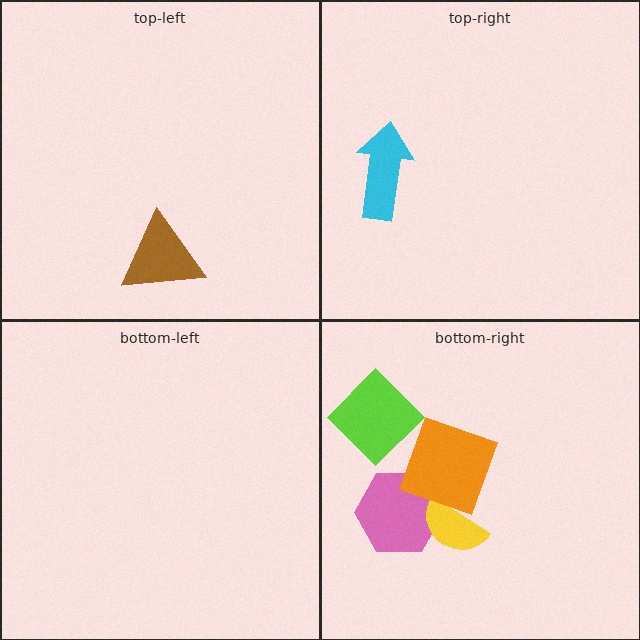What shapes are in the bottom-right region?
The pink hexagon, the yellow semicircle, the lime diamond, the orange square.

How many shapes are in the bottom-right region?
4.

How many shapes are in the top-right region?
1.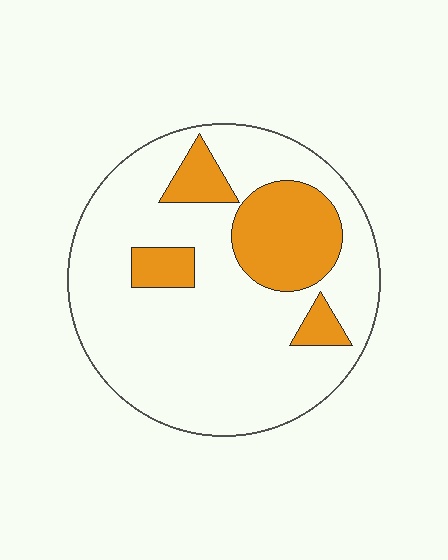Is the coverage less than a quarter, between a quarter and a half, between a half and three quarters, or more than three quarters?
Less than a quarter.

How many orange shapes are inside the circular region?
4.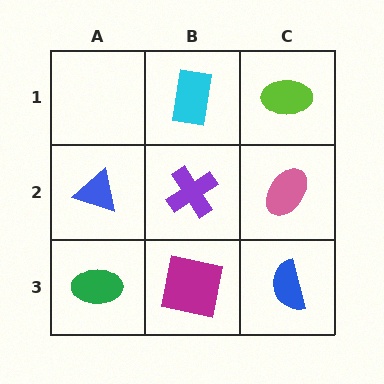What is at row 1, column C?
A lime ellipse.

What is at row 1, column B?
A cyan rectangle.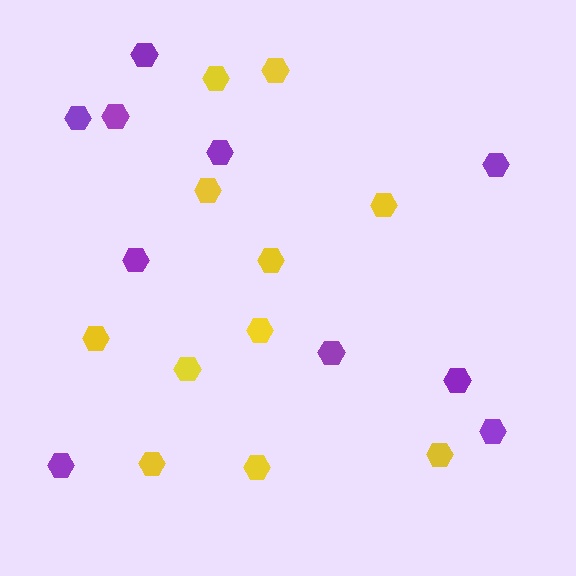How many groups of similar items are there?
There are 2 groups: one group of purple hexagons (10) and one group of yellow hexagons (11).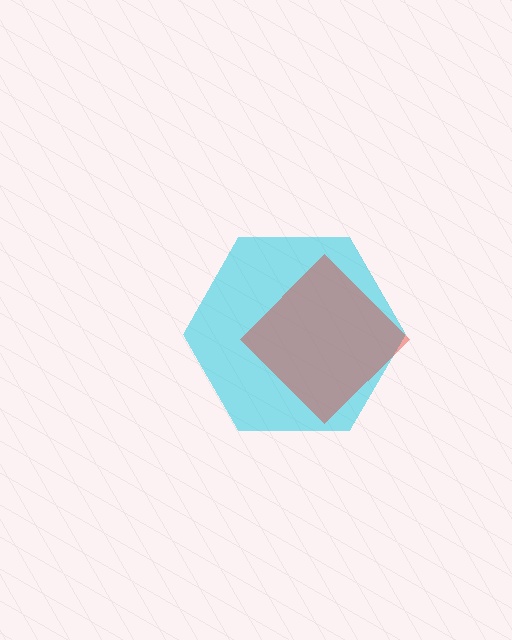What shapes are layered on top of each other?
The layered shapes are: a cyan hexagon, a red diamond.